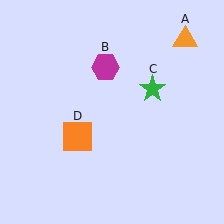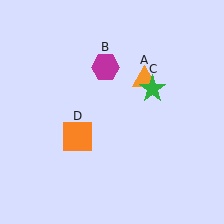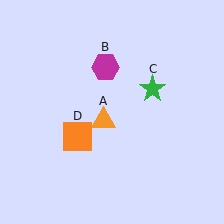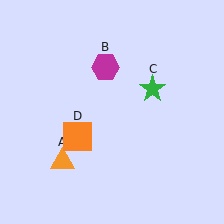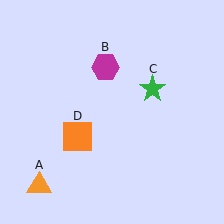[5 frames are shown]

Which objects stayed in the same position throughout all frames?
Magenta hexagon (object B) and green star (object C) and orange square (object D) remained stationary.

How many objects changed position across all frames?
1 object changed position: orange triangle (object A).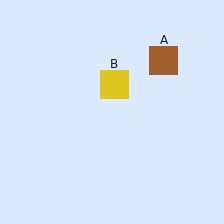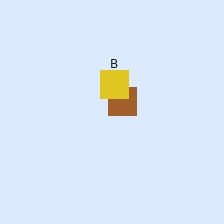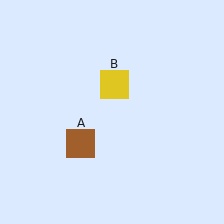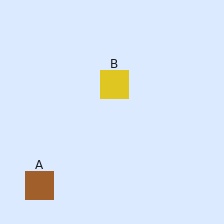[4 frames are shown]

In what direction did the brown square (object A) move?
The brown square (object A) moved down and to the left.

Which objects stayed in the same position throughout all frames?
Yellow square (object B) remained stationary.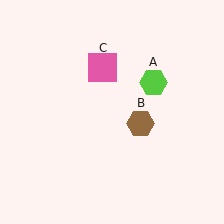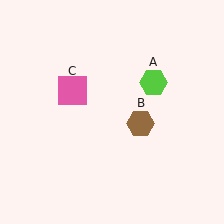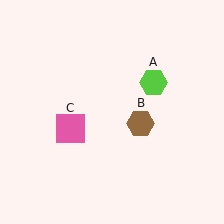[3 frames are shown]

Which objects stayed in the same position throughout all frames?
Lime hexagon (object A) and brown hexagon (object B) remained stationary.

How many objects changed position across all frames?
1 object changed position: pink square (object C).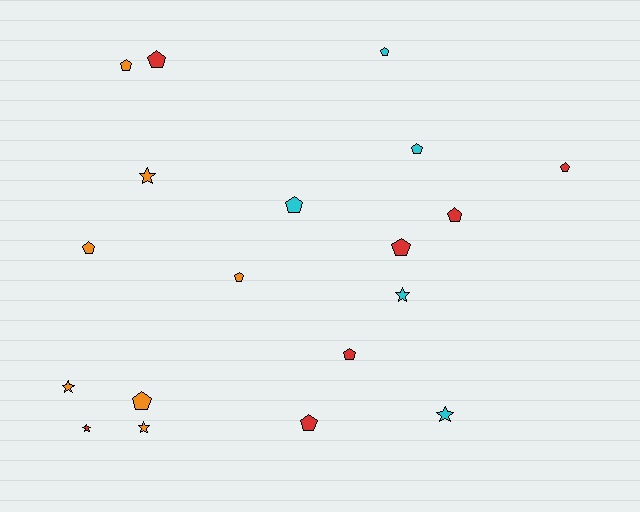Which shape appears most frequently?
Pentagon, with 13 objects.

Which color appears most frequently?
Orange, with 7 objects.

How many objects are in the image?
There are 19 objects.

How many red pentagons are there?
There are 6 red pentagons.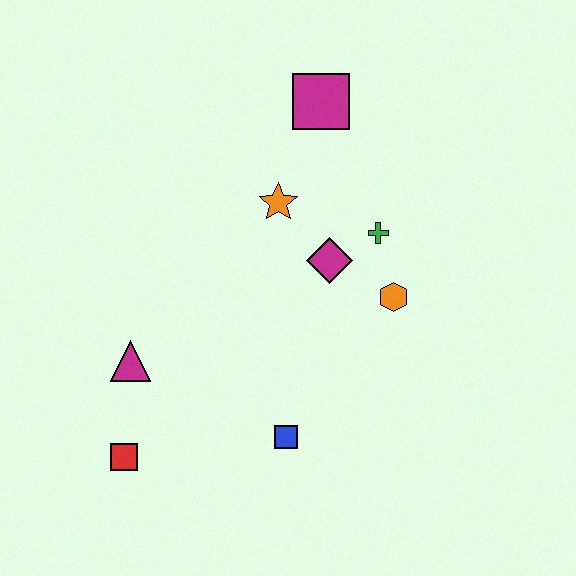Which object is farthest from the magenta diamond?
The red square is farthest from the magenta diamond.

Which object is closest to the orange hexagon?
The green cross is closest to the orange hexagon.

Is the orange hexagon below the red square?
No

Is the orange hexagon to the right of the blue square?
Yes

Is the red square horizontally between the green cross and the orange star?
No